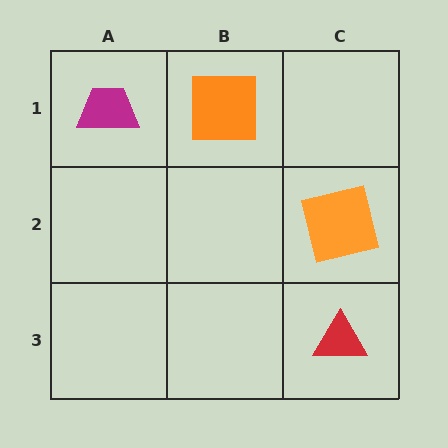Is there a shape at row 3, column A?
No, that cell is empty.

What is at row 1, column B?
An orange square.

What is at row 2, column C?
An orange square.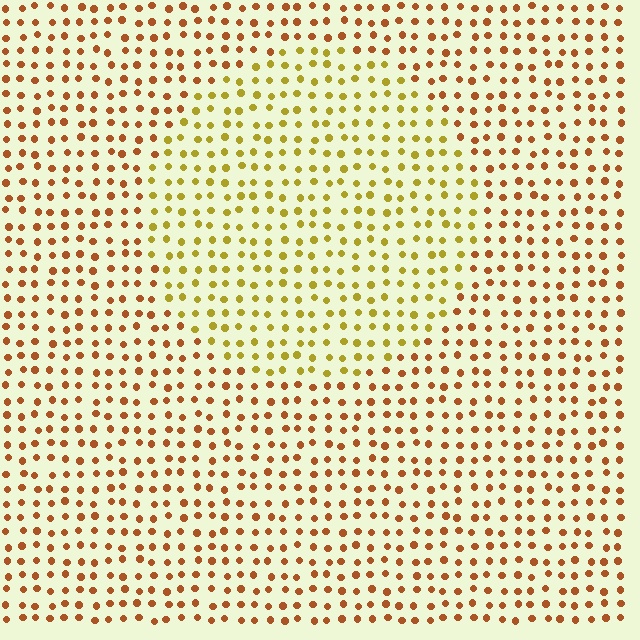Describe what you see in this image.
The image is filled with small brown elements in a uniform arrangement. A circle-shaped region is visible where the elements are tinted to a slightly different hue, forming a subtle color boundary.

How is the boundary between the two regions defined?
The boundary is defined purely by a slight shift in hue (about 34 degrees). Spacing, size, and orientation are identical on both sides.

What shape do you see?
I see a circle.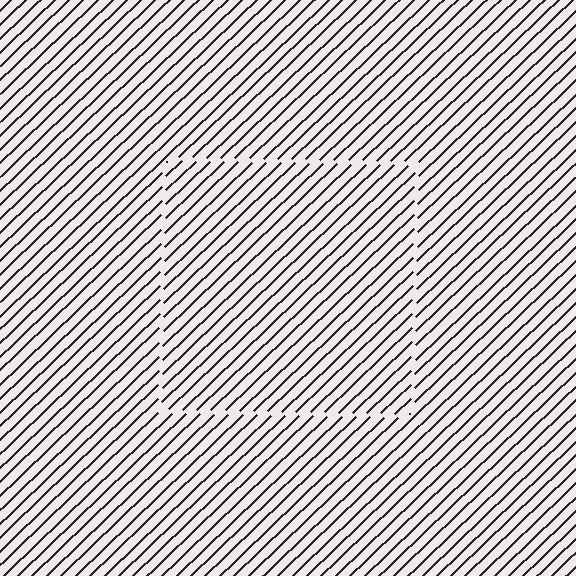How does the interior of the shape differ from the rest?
The interior of the shape contains the same grating, shifted by half a period — the contour is defined by the phase discontinuity where line-ends from the inner and outer gratings abut.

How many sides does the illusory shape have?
4 sides — the line-ends trace a square.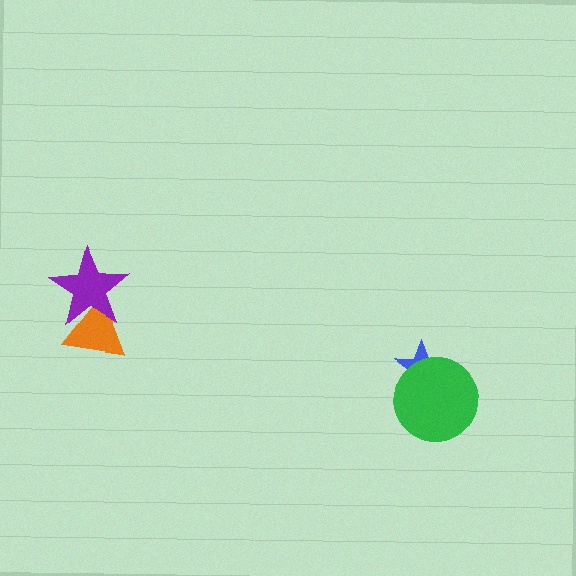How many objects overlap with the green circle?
1 object overlaps with the green circle.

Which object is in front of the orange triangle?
The purple star is in front of the orange triangle.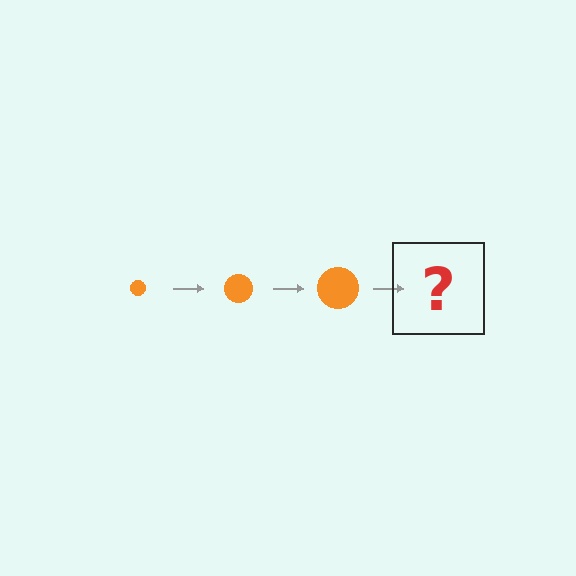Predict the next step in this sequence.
The next step is an orange circle, larger than the previous one.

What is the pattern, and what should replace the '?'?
The pattern is that the circle gets progressively larger each step. The '?' should be an orange circle, larger than the previous one.